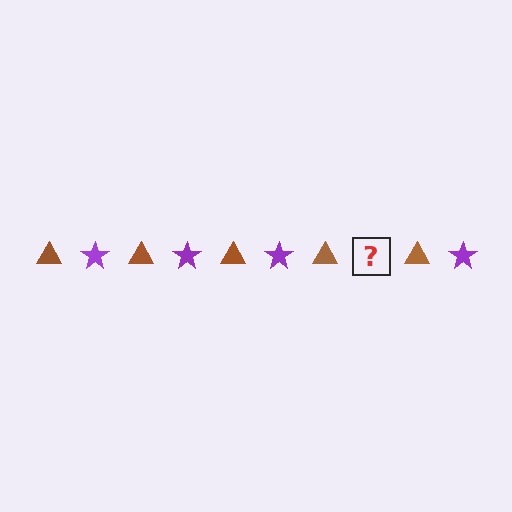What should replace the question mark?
The question mark should be replaced with a purple star.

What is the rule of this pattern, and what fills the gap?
The rule is that the pattern alternates between brown triangle and purple star. The gap should be filled with a purple star.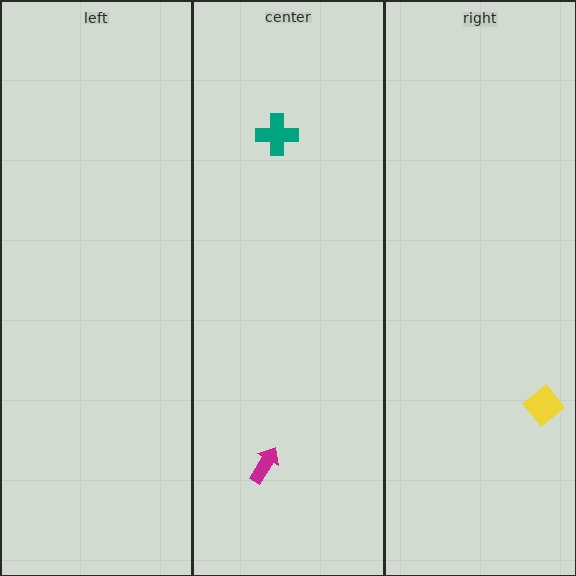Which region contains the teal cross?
The center region.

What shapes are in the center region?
The magenta arrow, the teal cross.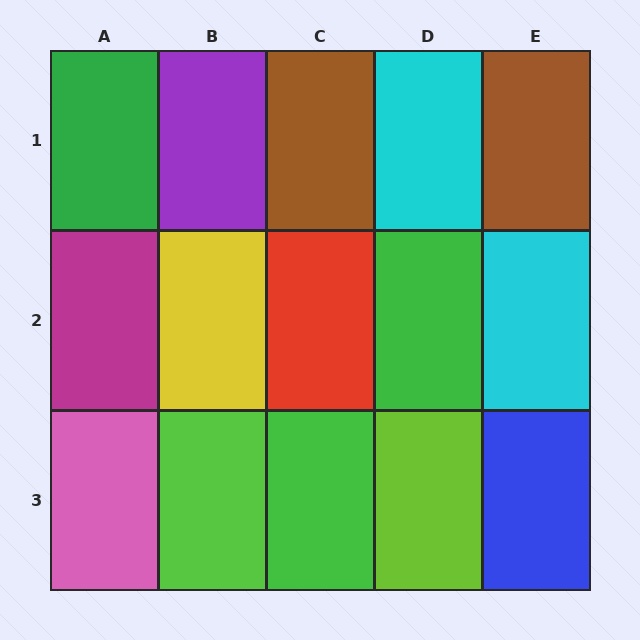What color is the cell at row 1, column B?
Purple.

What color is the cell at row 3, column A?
Pink.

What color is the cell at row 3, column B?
Lime.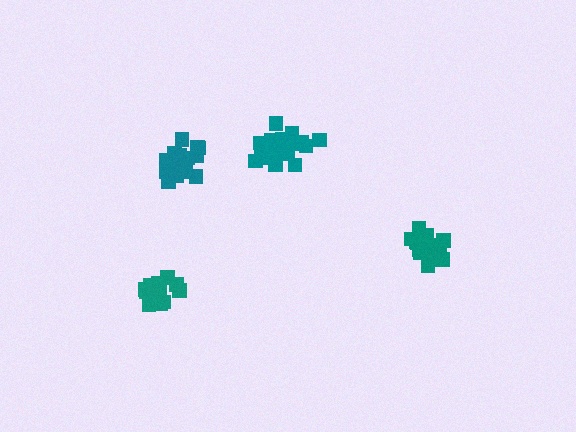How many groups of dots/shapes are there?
There are 4 groups.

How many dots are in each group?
Group 1: 14 dots, Group 2: 17 dots, Group 3: 19 dots, Group 4: 19 dots (69 total).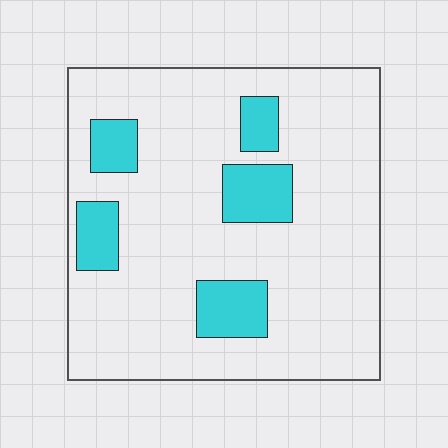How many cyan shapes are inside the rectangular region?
5.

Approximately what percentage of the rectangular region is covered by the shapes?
Approximately 15%.